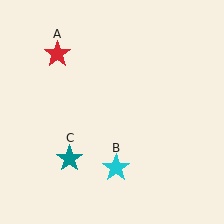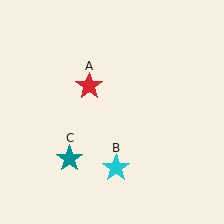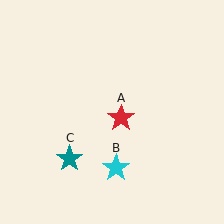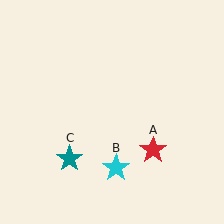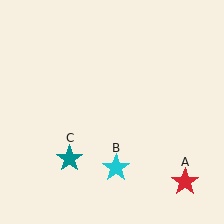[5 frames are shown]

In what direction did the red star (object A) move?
The red star (object A) moved down and to the right.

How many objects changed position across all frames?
1 object changed position: red star (object A).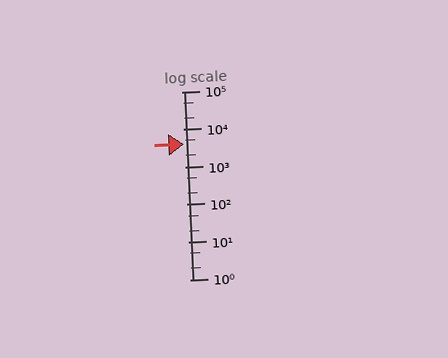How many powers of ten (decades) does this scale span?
The scale spans 5 decades, from 1 to 100000.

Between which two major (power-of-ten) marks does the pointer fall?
The pointer is between 1000 and 10000.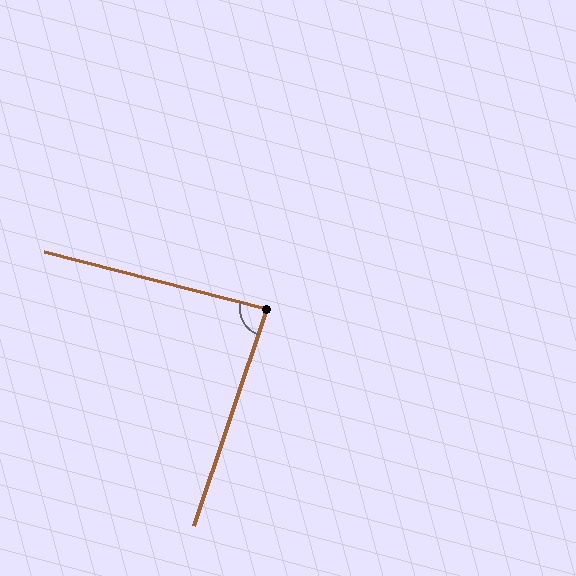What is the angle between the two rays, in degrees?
Approximately 86 degrees.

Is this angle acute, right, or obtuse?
It is approximately a right angle.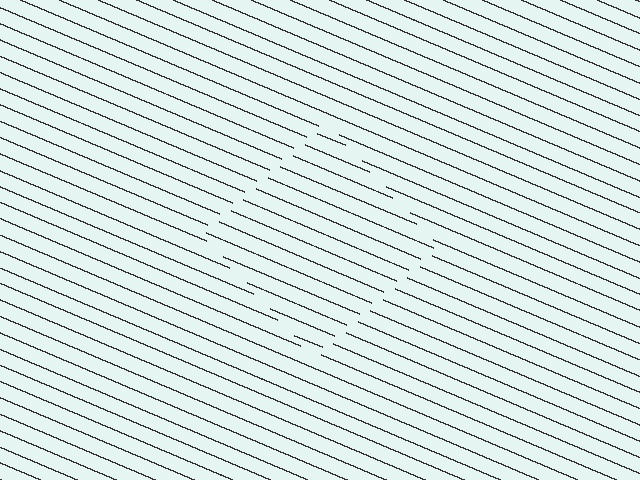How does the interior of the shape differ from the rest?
The interior of the shape contains the same grating, shifted by half a period — the contour is defined by the phase discontinuity where line-ends from the inner and outer gratings abut.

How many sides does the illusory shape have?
4 sides — the line-ends trace a square.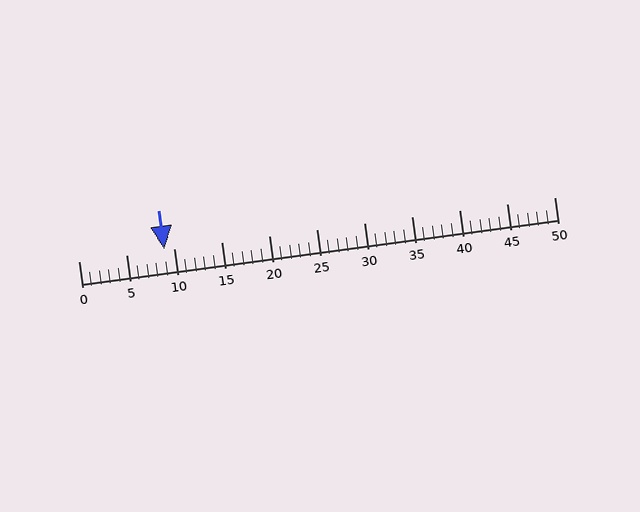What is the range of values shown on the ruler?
The ruler shows values from 0 to 50.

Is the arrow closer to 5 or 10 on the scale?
The arrow is closer to 10.